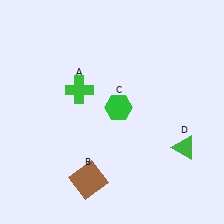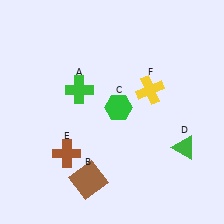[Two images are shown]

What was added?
A brown cross (E), a yellow cross (F) were added in Image 2.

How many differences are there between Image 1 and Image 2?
There are 2 differences between the two images.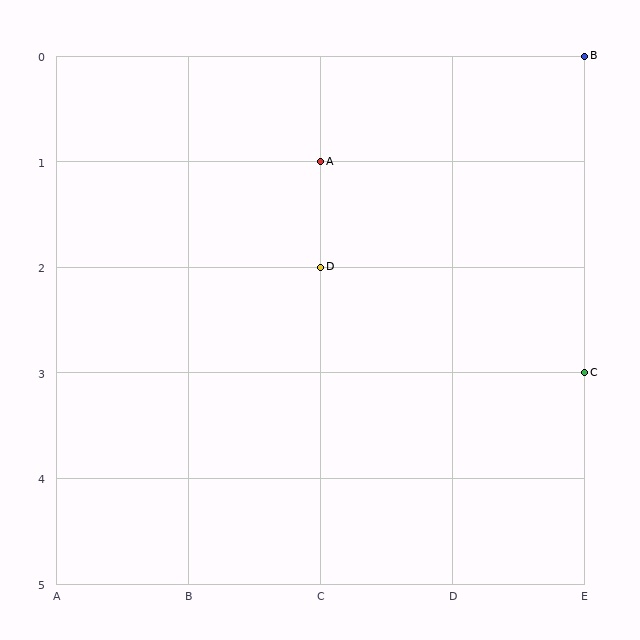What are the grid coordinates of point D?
Point D is at grid coordinates (C, 2).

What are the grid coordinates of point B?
Point B is at grid coordinates (E, 0).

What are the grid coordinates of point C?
Point C is at grid coordinates (E, 3).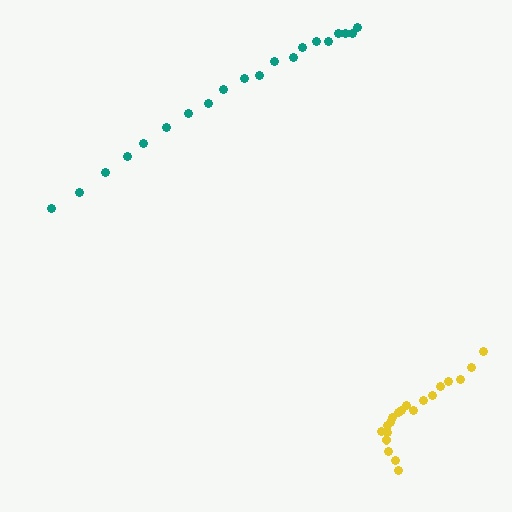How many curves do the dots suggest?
There are 2 distinct paths.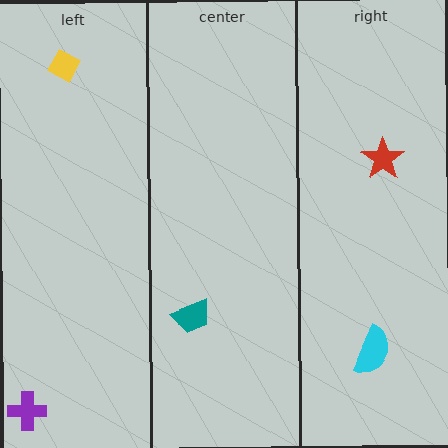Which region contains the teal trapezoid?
The center region.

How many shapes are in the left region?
2.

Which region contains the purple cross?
The left region.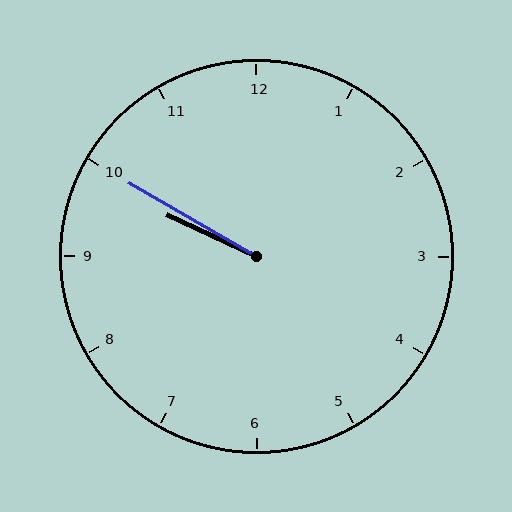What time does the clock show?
9:50.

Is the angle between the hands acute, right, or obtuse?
It is acute.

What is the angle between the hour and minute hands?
Approximately 5 degrees.